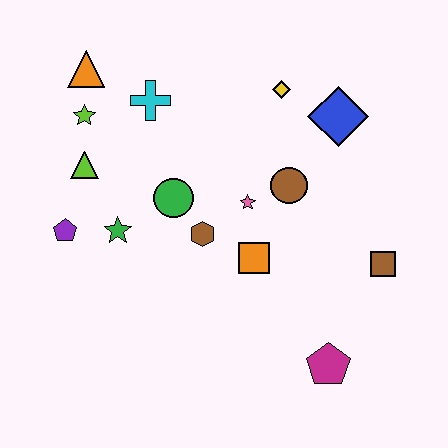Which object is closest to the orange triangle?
The lime star is closest to the orange triangle.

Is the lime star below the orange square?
No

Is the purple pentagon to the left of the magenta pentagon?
Yes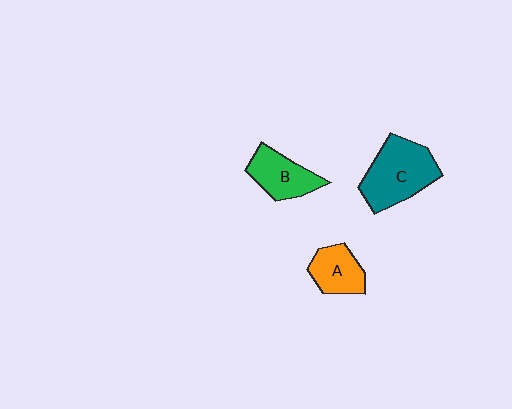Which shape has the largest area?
Shape C (teal).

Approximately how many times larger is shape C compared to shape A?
Approximately 1.7 times.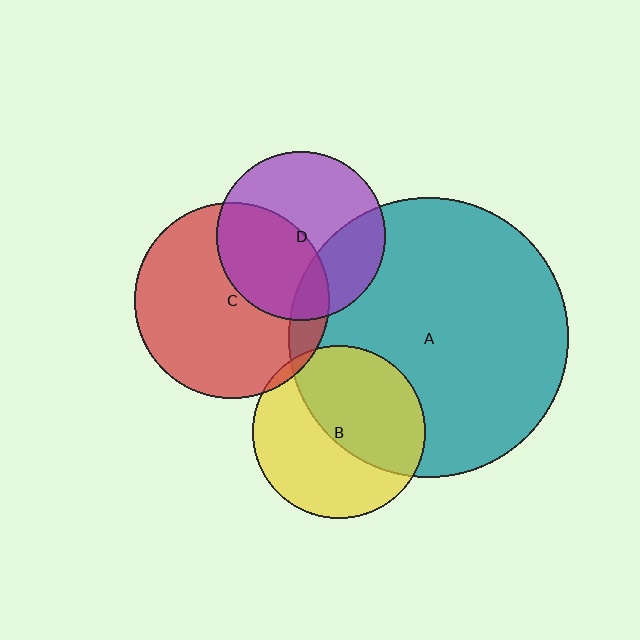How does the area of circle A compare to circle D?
Approximately 2.7 times.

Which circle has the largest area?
Circle A (teal).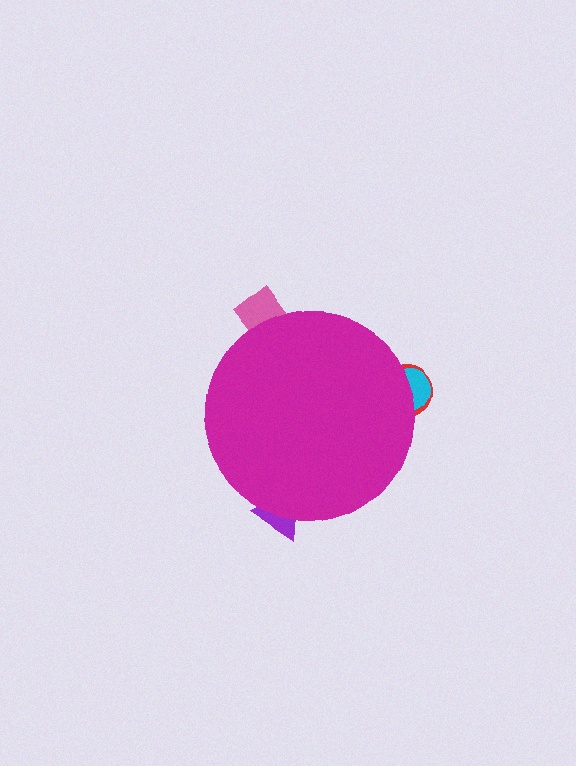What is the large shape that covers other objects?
A magenta circle.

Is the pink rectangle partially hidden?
Yes, the pink rectangle is partially hidden behind the magenta circle.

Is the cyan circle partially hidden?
Yes, the cyan circle is partially hidden behind the magenta circle.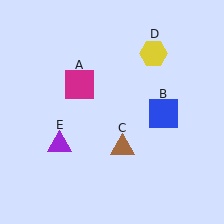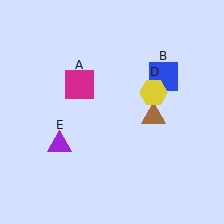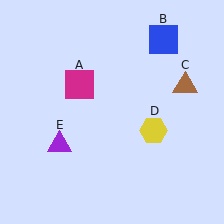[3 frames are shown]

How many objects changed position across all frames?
3 objects changed position: blue square (object B), brown triangle (object C), yellow hexagon (object D).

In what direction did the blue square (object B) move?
The blue square (object B) moved up.